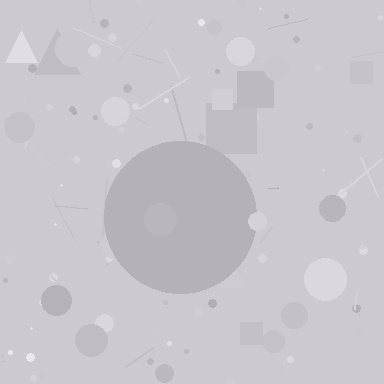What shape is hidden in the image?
A circle is hidden in the image.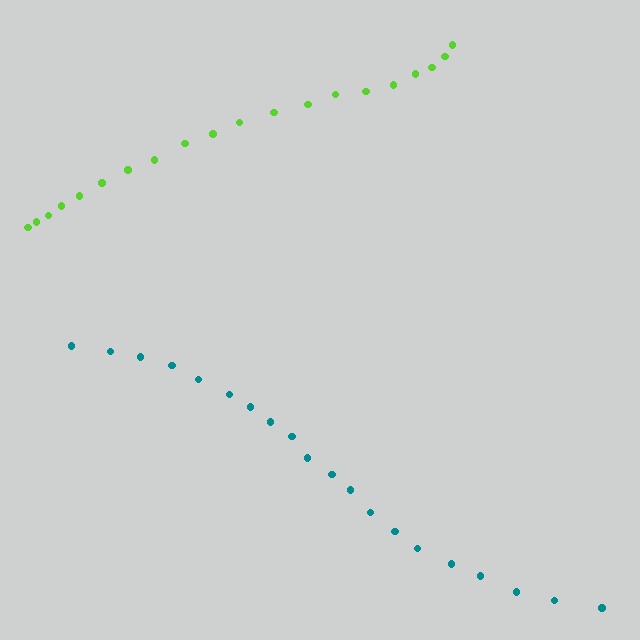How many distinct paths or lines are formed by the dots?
There are 2 distinct paths.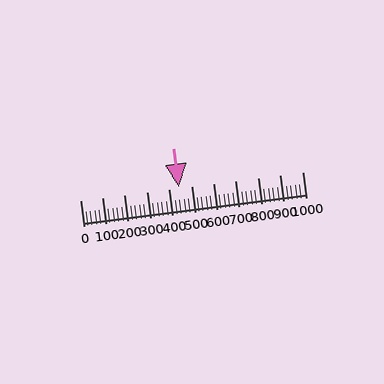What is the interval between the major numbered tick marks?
The major tick marks are spaced 100 units apart.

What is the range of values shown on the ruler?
The ruler shows values from 0 to 1000.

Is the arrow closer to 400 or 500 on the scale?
The arrow is closer to 400.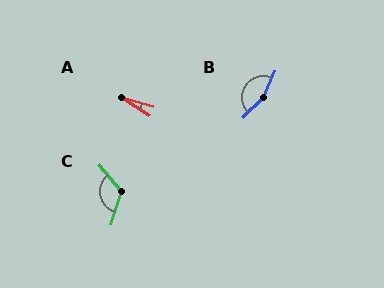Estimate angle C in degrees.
Approximately 123 degrees.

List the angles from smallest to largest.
A (17°), C (123°), B (159°).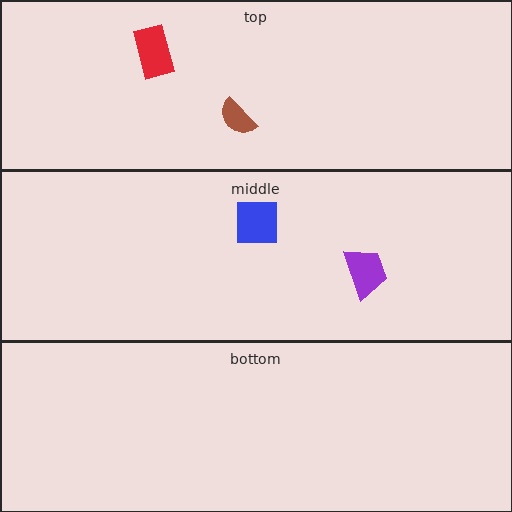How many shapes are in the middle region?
2.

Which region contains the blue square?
The middle region.